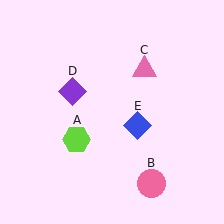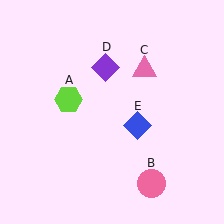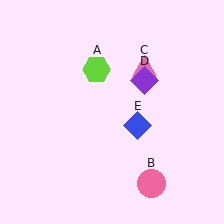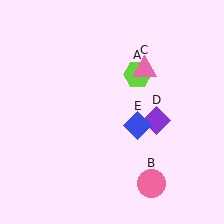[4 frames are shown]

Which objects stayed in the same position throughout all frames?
Pink circle (object B) and pink triangle (object C) and blue diamond (object E) remained stationary.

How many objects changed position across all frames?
2 objects changed position: lime hexagon (object A), purple diamond (object D).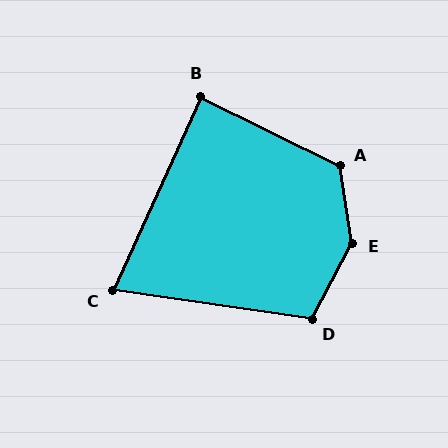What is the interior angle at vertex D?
Approximately 110 degrees (obtuse).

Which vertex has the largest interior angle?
E, at approximately 143 degrees.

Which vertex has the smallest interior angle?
C, at approximately 74 degrees.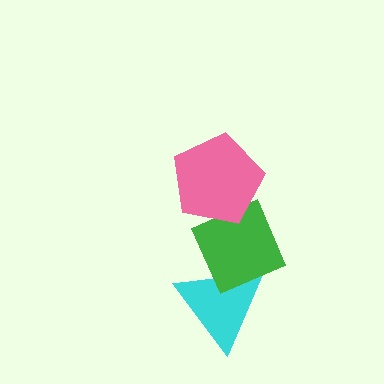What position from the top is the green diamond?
The green diamond is 2nd from the top.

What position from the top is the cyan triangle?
The cyan triangle is 3rd from the top.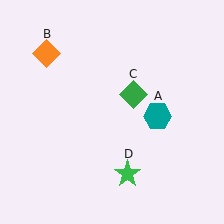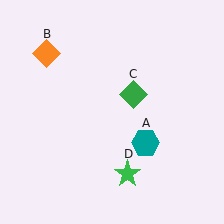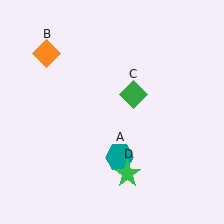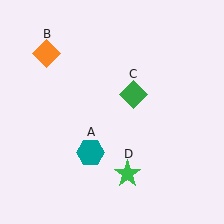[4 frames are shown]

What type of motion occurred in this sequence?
The teal hexagon (object A) rotated clockwise around the center of the scene.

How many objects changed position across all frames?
1 object changed position: teal hexagon (object A).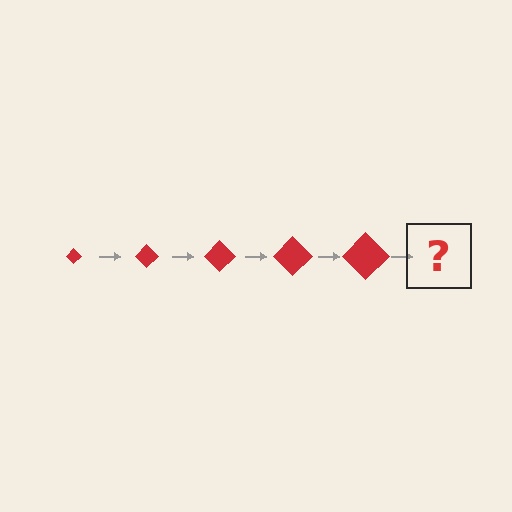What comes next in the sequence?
The next element should be a red diamond, larger than the previous one.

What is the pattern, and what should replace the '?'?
The pattern is that the diamond gets progressively larger each step. The '?' should be a red diamond, larger than the previous one.